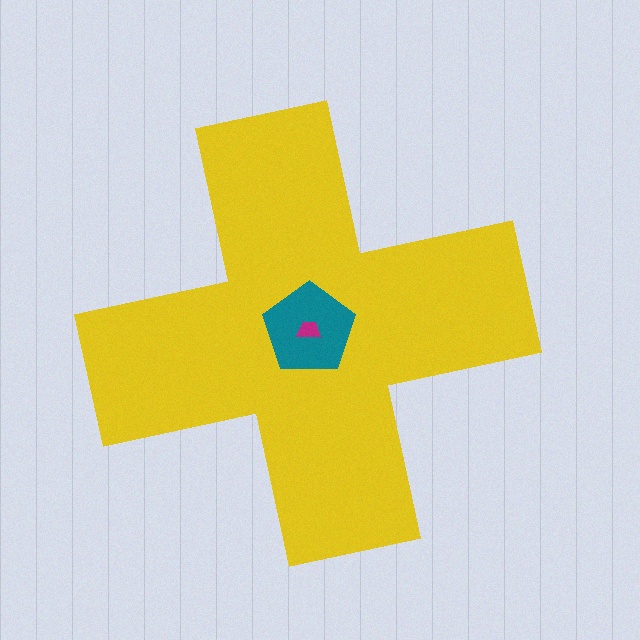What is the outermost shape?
The yellow cross.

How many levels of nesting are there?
3.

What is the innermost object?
The magenta trapezoid.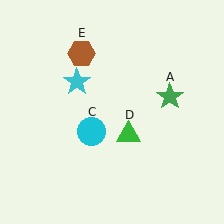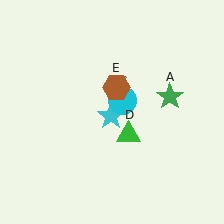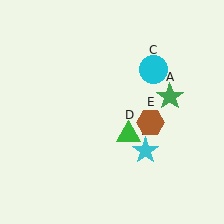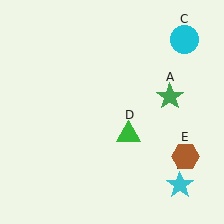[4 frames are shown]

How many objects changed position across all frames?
3 objects changed position: cyan star (object B), cyan circle (object C), brown hexagon (object E).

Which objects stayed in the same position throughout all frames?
Green star (object A) and green triangle (object D) remained stationary.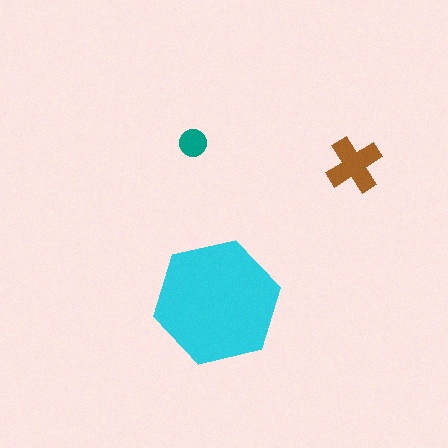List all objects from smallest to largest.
The teal circle, the brown cross, the cyan hexagon.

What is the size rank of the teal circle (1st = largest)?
3rd.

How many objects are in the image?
There are 3 objects in the image.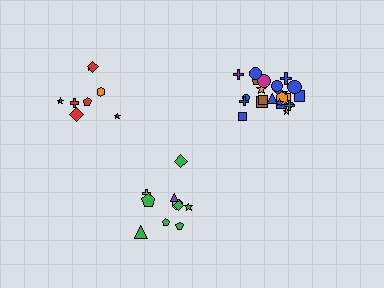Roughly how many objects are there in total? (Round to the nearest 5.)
Roughly 45 objects in total.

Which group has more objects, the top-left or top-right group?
The top-right group.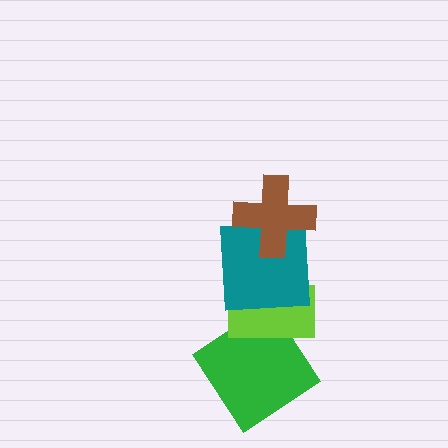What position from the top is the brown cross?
The brown cross is 1st from the top.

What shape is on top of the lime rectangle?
The teal square is on top of the lime rectangle.